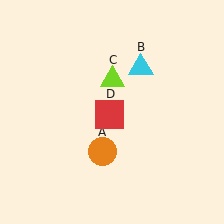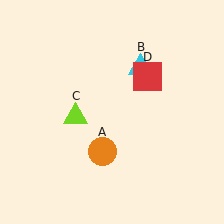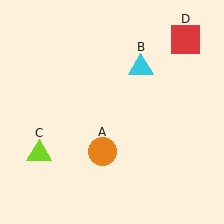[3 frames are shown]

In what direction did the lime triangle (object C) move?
The lime triangle (object C) moved down and to the left.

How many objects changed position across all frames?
2 objects changed position: lime triangle (object C), red square (object D).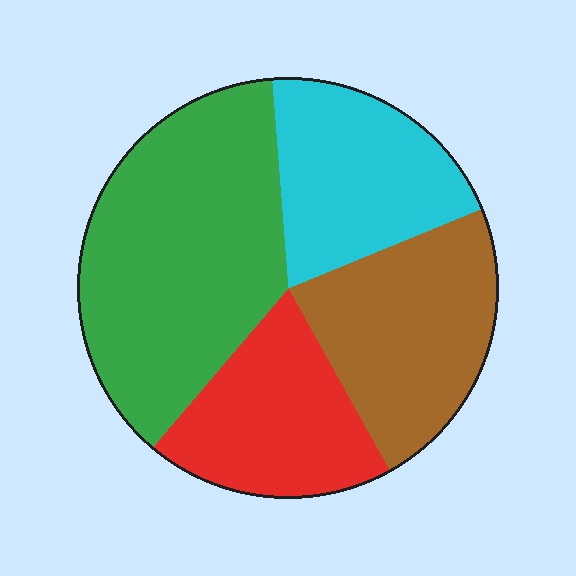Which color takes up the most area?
Green, at roughly 40%.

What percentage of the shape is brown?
Brown takes up about one quarter (1/4) of the shape.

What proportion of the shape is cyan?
Cyan takes up about one fifth (1/5) of the shape.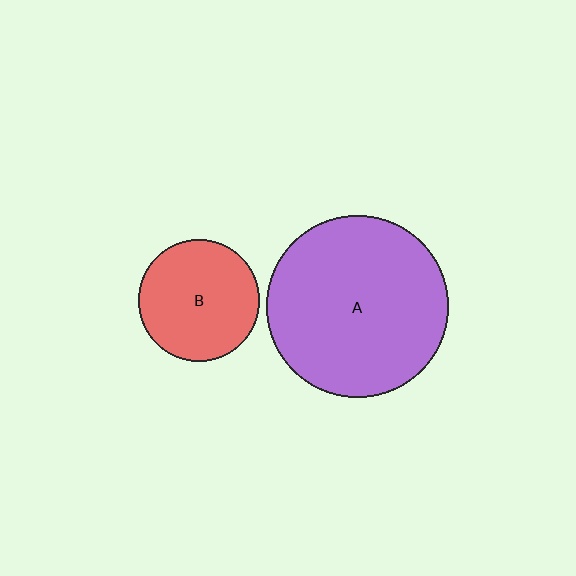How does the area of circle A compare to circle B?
Approximately 2.2 times.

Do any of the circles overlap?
No, none of the circles overlap.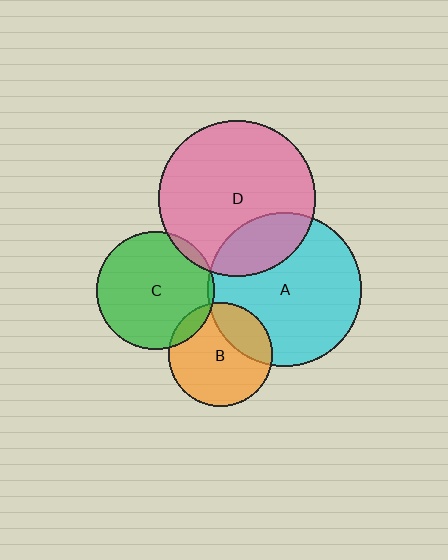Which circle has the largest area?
Circle D (pink).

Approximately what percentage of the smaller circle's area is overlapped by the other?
Approximately 5%.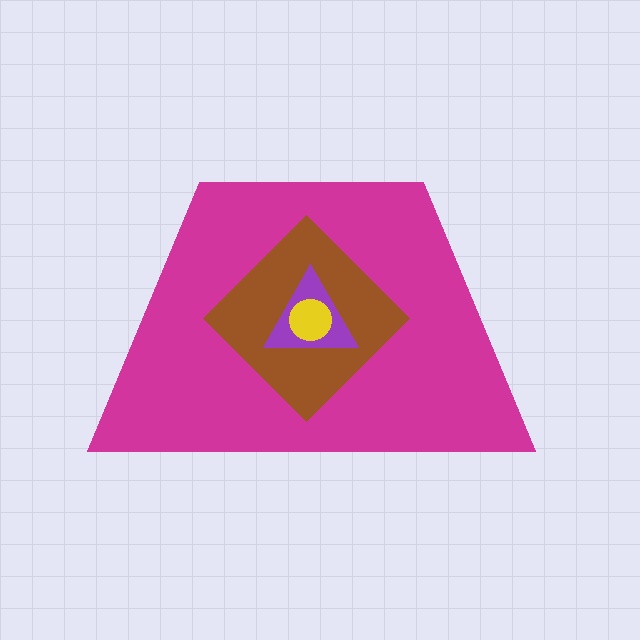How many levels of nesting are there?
4.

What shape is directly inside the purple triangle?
The yellow circle.